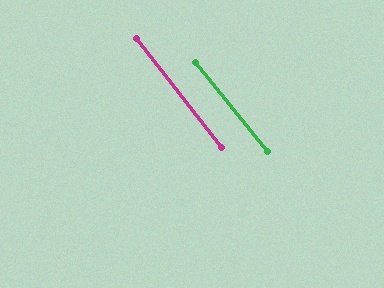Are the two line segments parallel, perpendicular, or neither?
Parallel — their directions differ by only 1.1°.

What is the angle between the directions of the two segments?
Approximately 1 degree.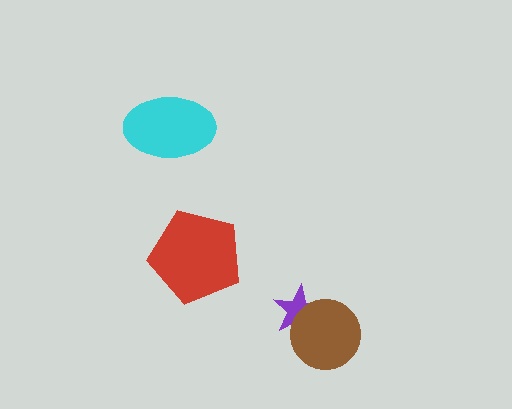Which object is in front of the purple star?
The brown circle is in front of the purple star.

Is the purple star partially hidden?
Yes, it is partially covered by another shape.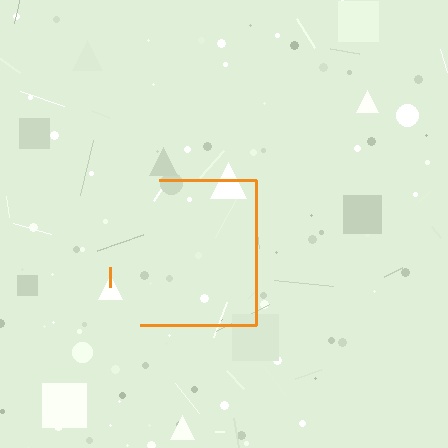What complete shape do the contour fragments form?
The contour fragments form a square.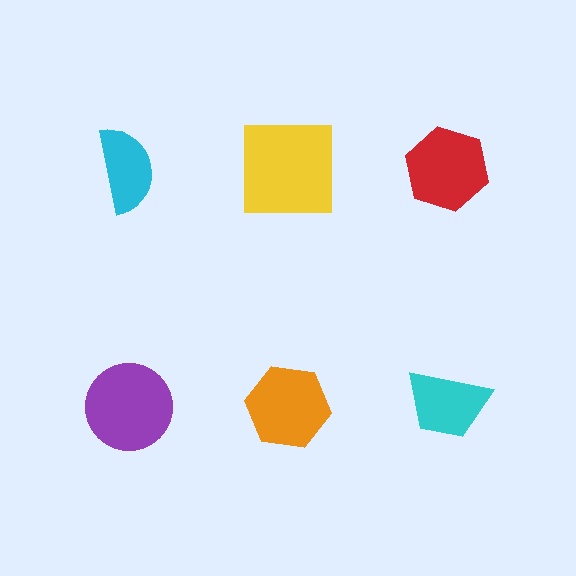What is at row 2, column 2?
An orange hexagon.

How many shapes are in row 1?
3 shapes.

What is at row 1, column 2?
A yellow square.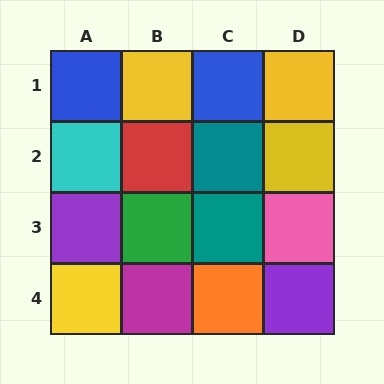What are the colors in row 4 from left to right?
Yellow, magenta, orange, purple.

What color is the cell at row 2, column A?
Cyan.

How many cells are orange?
1 cell is orange.